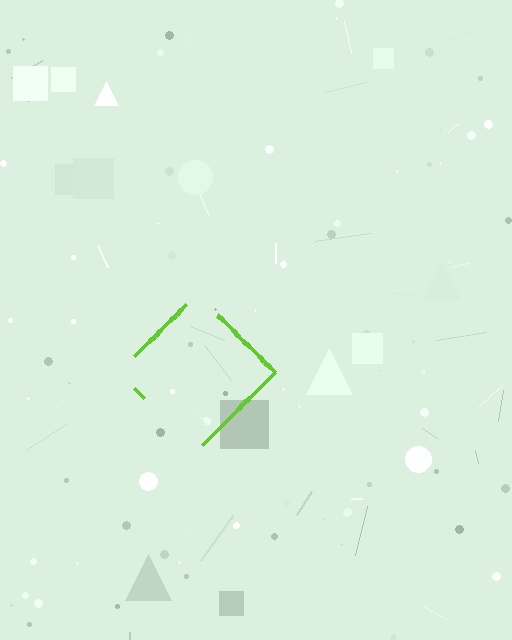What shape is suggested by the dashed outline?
The dashed outline suggests a diamond.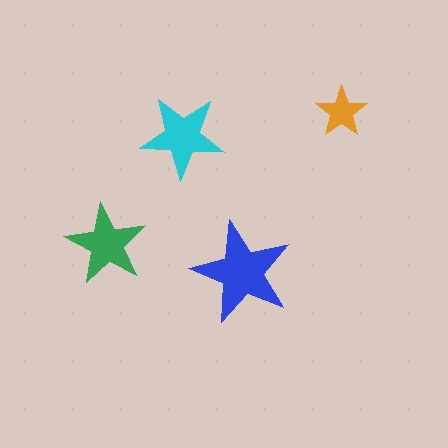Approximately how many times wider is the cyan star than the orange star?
About 1.5 times wider.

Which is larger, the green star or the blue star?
The blue one.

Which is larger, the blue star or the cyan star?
The blue one.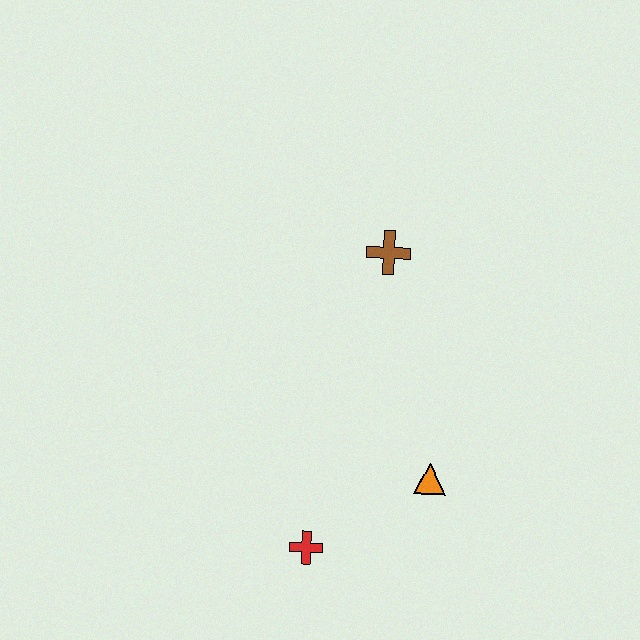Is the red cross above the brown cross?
No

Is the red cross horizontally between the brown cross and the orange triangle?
No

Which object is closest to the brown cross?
The orange triangle is closest to the brown cross.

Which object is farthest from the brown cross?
The red cross is farthest from the brown cross.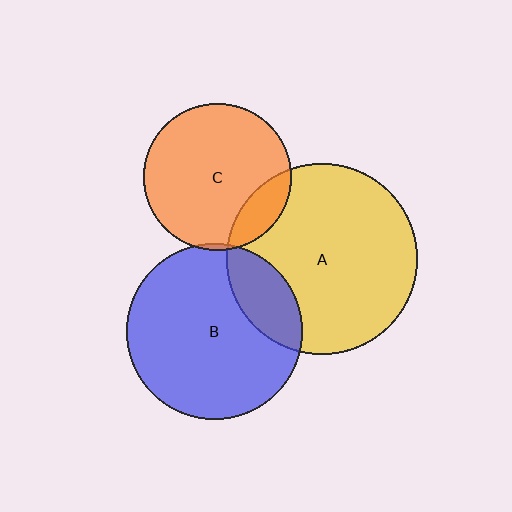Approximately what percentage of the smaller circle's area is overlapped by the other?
Approximately 15%.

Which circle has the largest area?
Circle A (yellow).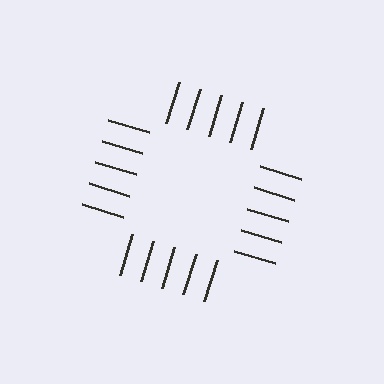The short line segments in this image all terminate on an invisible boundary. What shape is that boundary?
An illusory square — the line segments terminate on its edges but no continuous stroke is drawn.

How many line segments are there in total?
20 — 5 along each of the 4 edges.